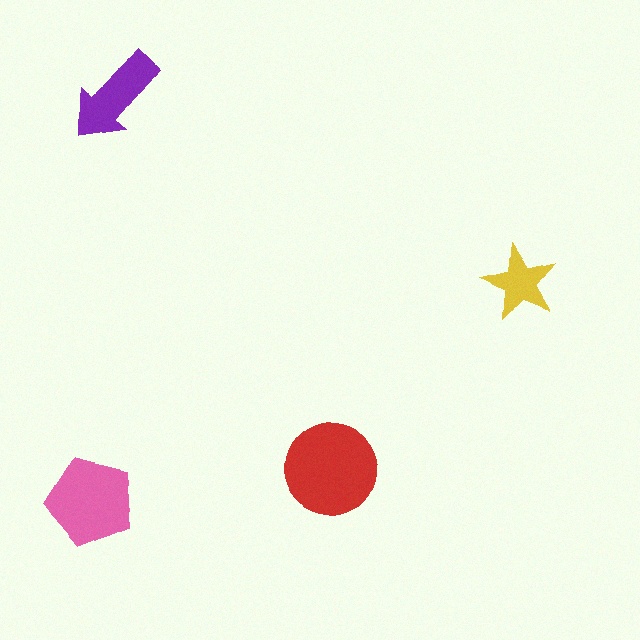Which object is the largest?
The red circle.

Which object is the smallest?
The yellow star.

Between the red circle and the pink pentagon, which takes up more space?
The red circle.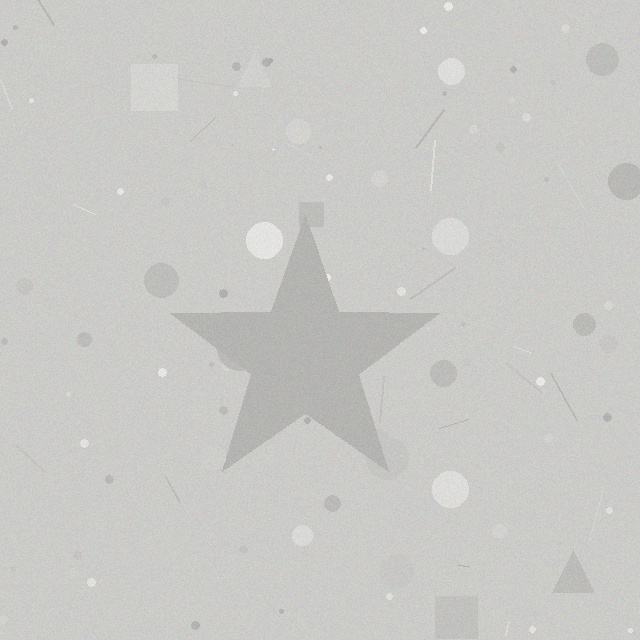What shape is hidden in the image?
A star is hidden in the image.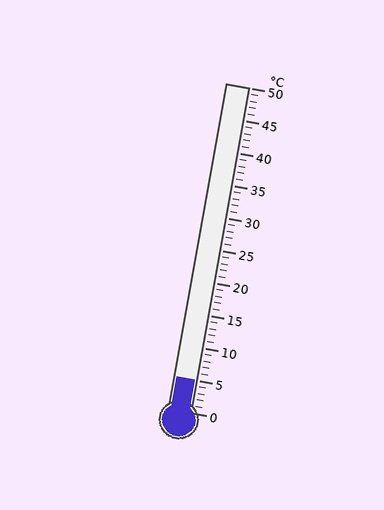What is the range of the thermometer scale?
The thermometer scale ranges from 0°C to 50°C.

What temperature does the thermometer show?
The thermometer shows approximately 5°C.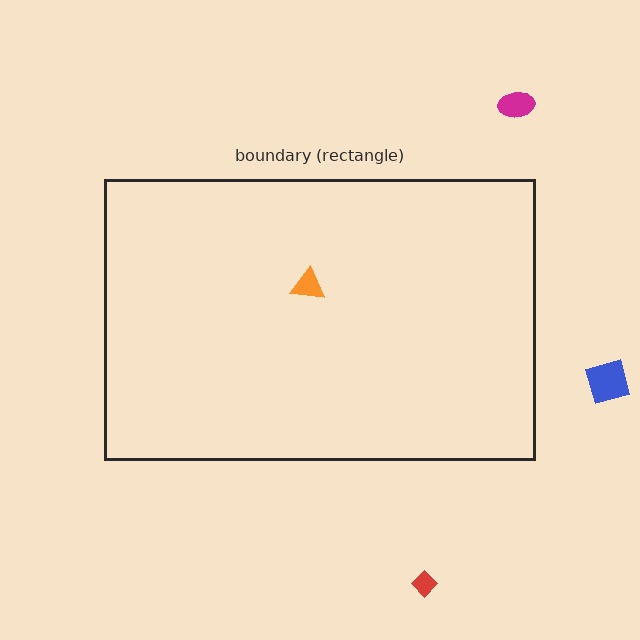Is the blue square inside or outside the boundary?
Outside.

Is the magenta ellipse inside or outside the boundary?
Outside.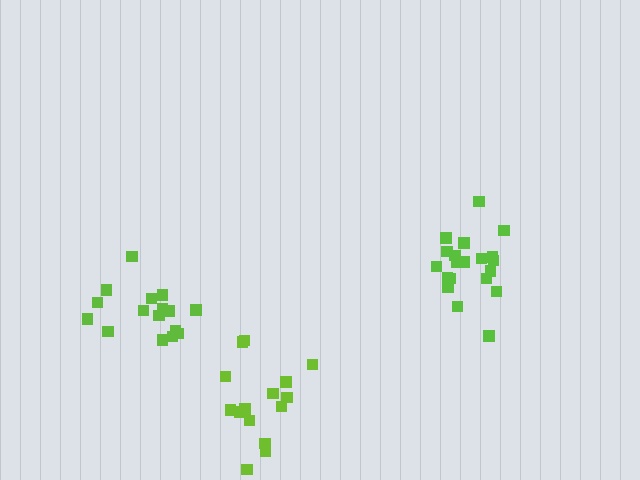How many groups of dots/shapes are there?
There are 3 groups.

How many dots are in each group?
Group 1: 16 dots, Group 2: 15 dots, Group 3: 20 dots (51 total).